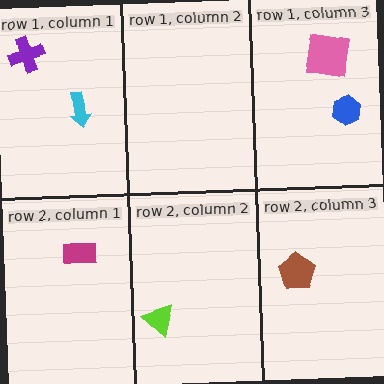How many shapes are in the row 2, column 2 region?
1.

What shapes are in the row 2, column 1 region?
The magenta rectangle.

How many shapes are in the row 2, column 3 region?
1.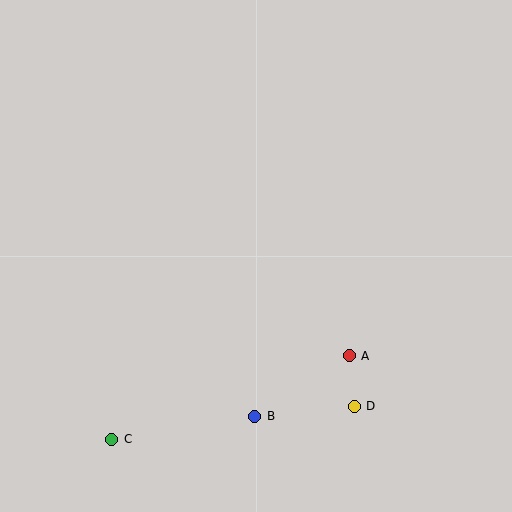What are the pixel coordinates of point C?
Point C is at (112, 439).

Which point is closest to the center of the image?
Point A at (349, 356) is closest to the center.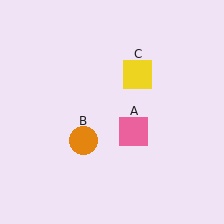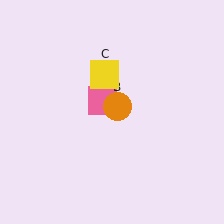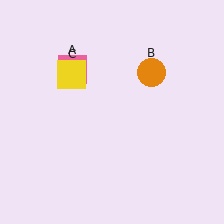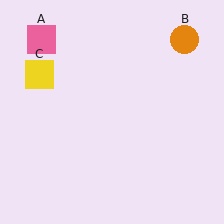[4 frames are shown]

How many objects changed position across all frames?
3 objects changed position: pink square (object A), orange circle (object B), yellow square (object C).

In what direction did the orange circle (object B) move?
The orange circle (object B) moved up and to the right.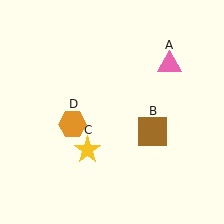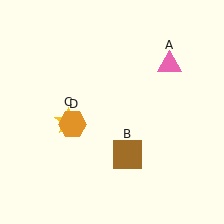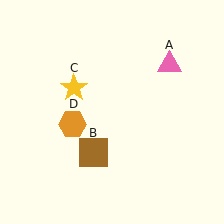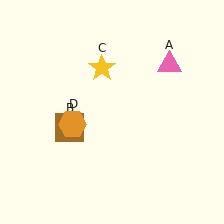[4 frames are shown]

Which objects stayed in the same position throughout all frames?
Pink triangle (object A) and orange hexagon (object D) remained stationary.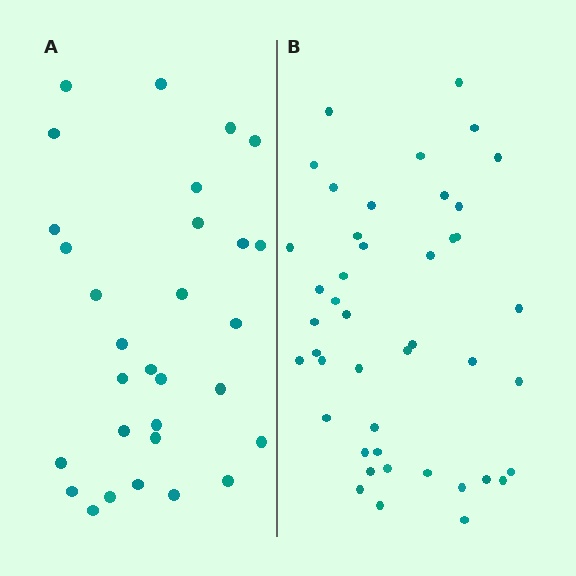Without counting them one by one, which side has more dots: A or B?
Region B (the right region) has more dots.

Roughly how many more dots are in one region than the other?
Region B has approximately 15 more dots than region A.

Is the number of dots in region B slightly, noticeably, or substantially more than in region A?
Region B has substantially more. The ratio is roughly 1.5 to 1.